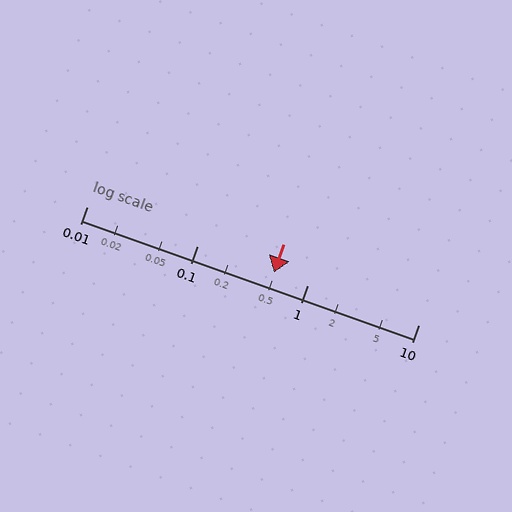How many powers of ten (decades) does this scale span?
The scale spans 3 decades, from 0.01 to 10.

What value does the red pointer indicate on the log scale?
The pointer indicates approximately 0.49.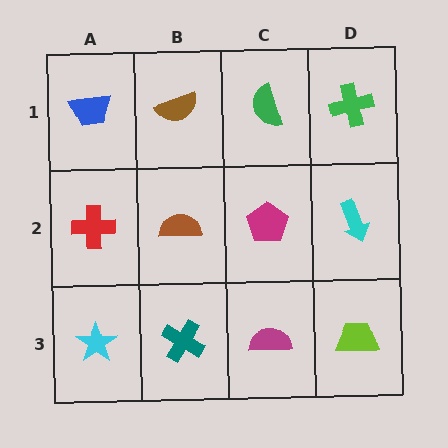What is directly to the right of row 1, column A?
A brown semicircle.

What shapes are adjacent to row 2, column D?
A green cross (row 1, column D), a lime trapezoid (row 3, column D), a magenta pentagon (row 2, column C).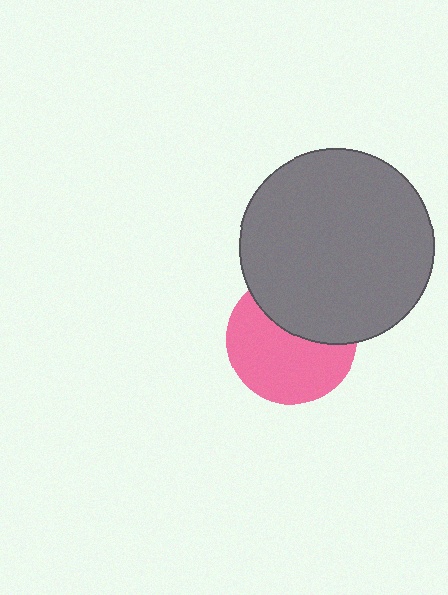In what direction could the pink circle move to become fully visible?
The pink circle could move down. That would shift it out from behind the gray circle entirely.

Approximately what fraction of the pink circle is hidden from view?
Roughly 39% of the pink circle is hidden behind the gray circle.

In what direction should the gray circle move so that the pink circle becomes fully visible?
The gray circle should move up. That is the shortest direction to clear the overlap and leave the pink circle fully visible.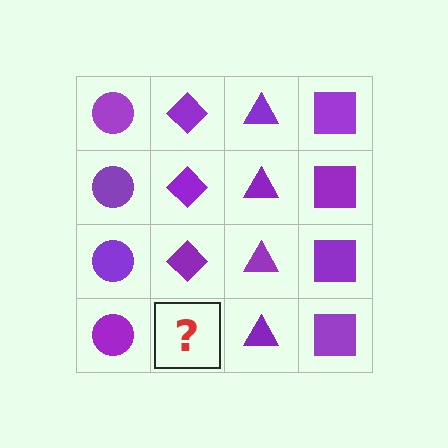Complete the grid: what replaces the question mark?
The question mark should be replaced with a purple diamond.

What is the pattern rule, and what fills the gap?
The rule is that each column has a consistent shape. The gap should be filled with a purple diamond.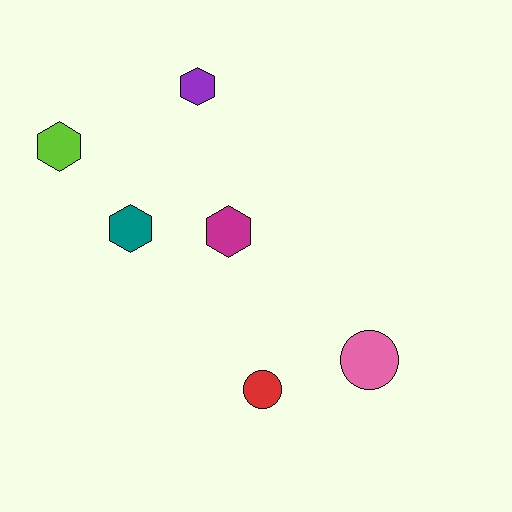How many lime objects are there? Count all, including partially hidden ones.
There is 1 lime object.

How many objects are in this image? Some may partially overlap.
There are 6 objects.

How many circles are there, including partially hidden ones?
There are 2 circles.